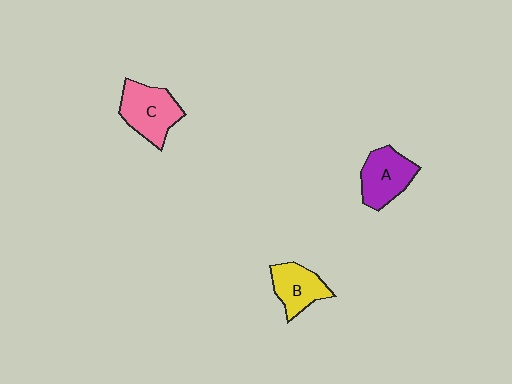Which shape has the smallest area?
Shape B (yellow).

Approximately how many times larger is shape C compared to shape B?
Approximately 1.3 times.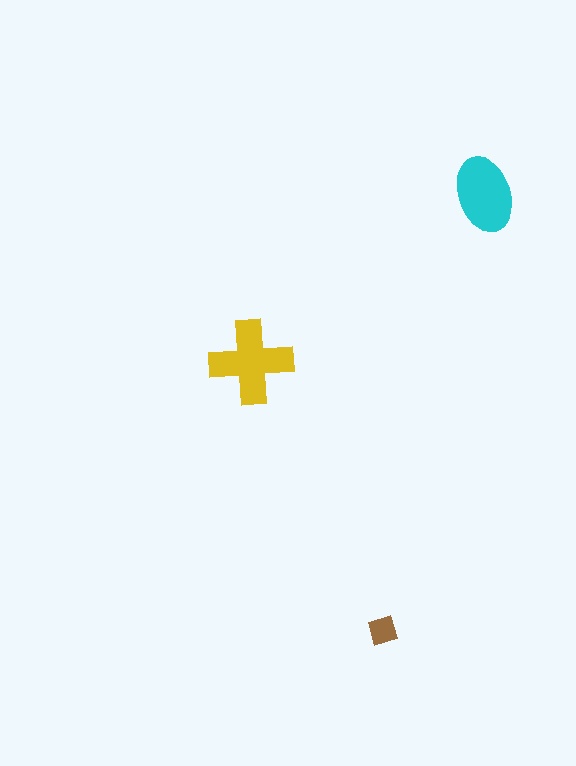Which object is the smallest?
The brown diamond.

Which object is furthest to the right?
The cyan ellipse is rightmost.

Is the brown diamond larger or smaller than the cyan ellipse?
Smaller.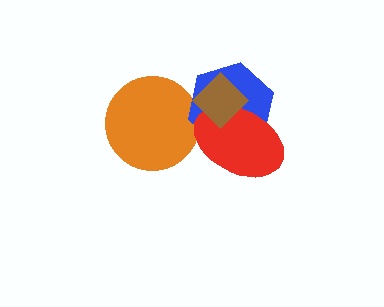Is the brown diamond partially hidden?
No, no other shape covers it.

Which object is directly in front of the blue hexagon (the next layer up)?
The red ellipse is directly in front of the blue hexagon.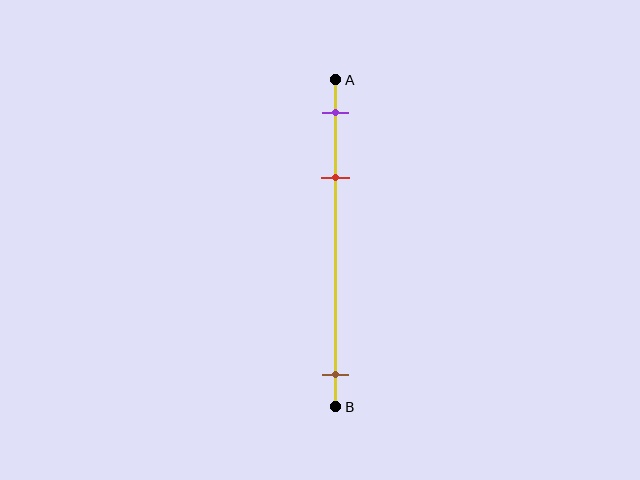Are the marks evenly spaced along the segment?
No, the marks are not evenly spaced.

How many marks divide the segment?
There are 3 marks dividing the segment.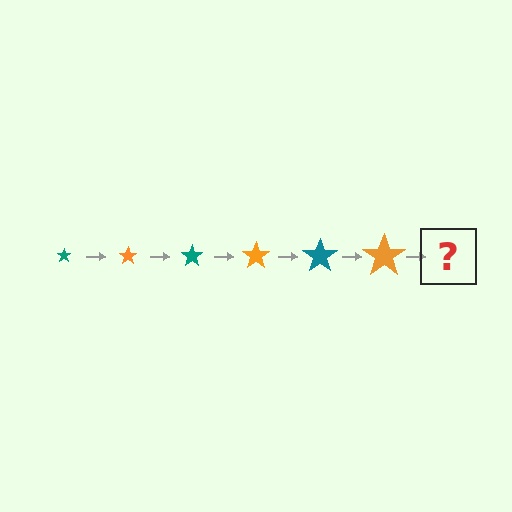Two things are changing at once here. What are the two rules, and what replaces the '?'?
The two rules are that the star grows larger each step and the color cycles through teal and orange. The '?' should be a teal star, larger than the previous one.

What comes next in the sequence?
The next element should be a teal star, larger than the previous one.